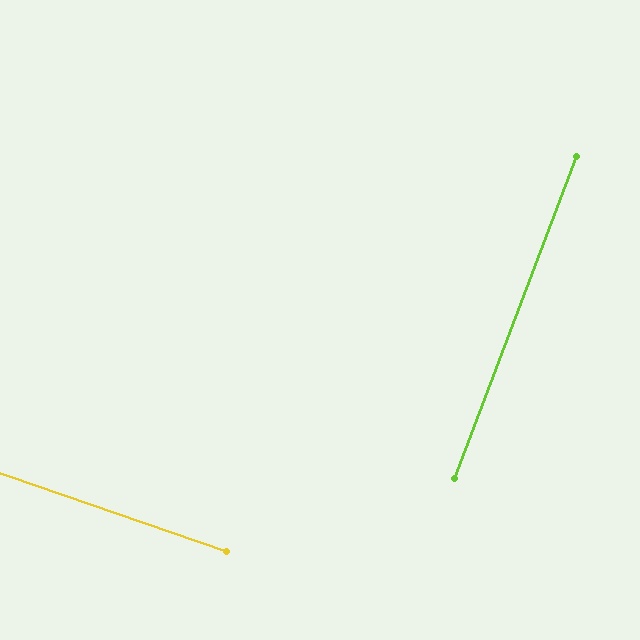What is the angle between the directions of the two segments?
Approximately 88 degrees.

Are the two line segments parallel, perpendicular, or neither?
Perpendicular — they meet at approximately 88°.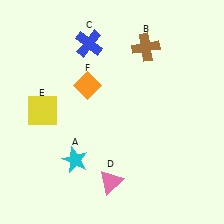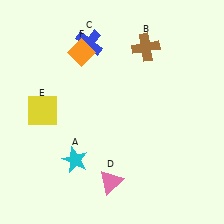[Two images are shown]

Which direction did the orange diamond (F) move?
The orange diamond (F) moved up.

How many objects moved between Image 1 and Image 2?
1 object moved between the two images.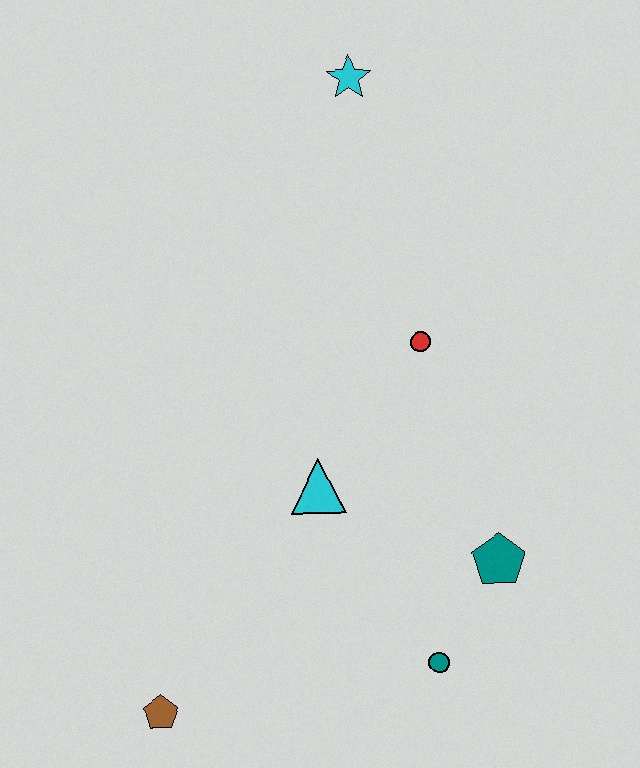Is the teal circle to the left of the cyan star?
No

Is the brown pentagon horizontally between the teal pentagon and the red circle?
No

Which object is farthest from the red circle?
The brown pentagon is farthest from the red circle.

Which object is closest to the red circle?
The cyan triangle is closest to the red circle.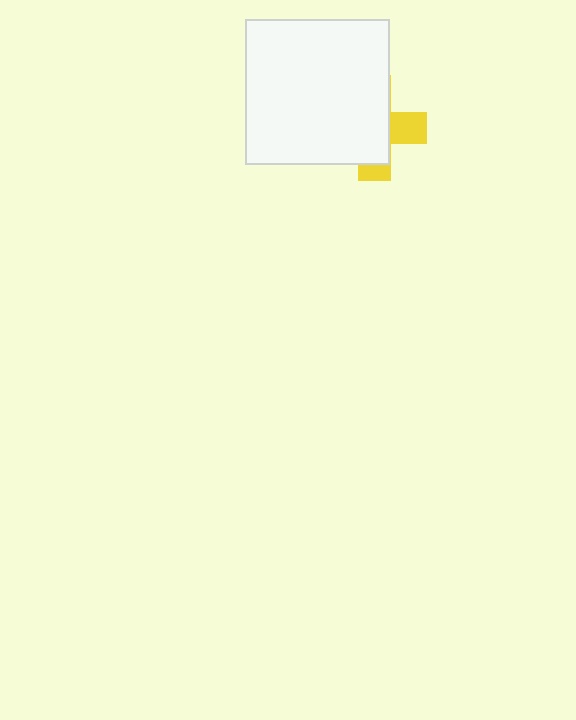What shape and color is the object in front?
The object in front is a white square.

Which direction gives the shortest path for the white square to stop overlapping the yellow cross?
Moving left gives the shortest separation.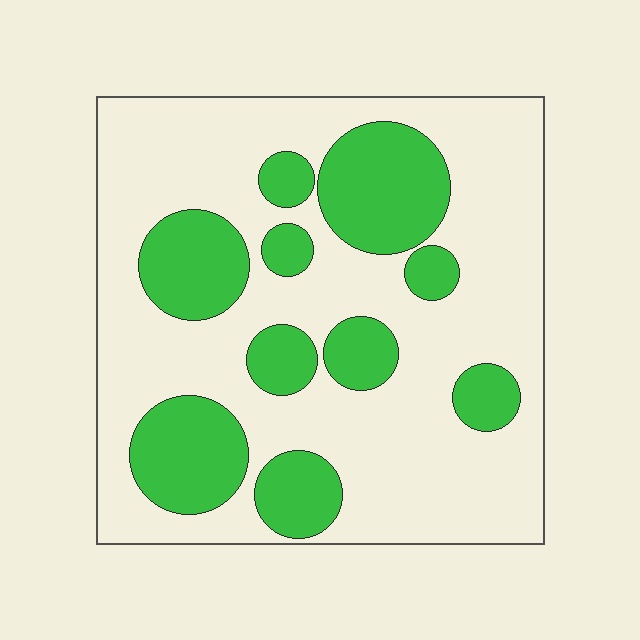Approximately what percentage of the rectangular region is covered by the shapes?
Approximately 30%.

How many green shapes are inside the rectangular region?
10.